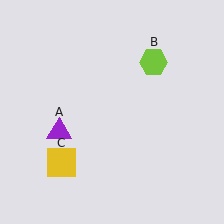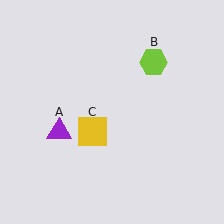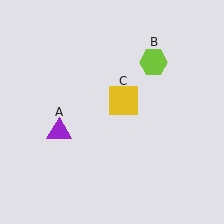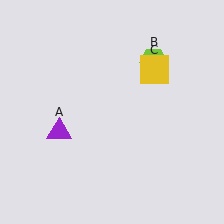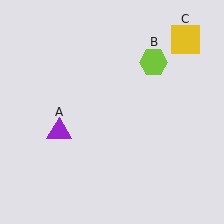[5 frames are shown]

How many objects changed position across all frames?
1 object changed position: yellow square (object C).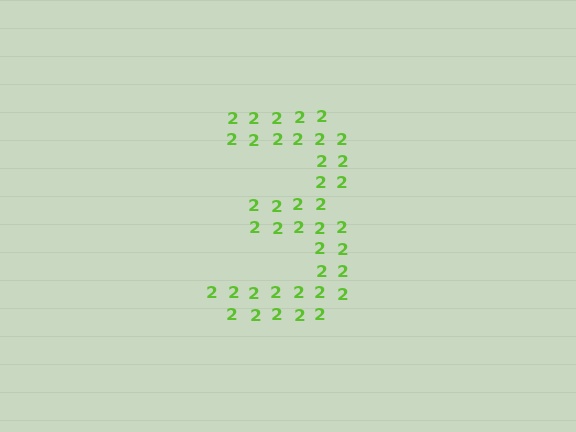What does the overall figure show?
The overall figure shows the digit 3.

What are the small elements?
The small elements are digit 2's.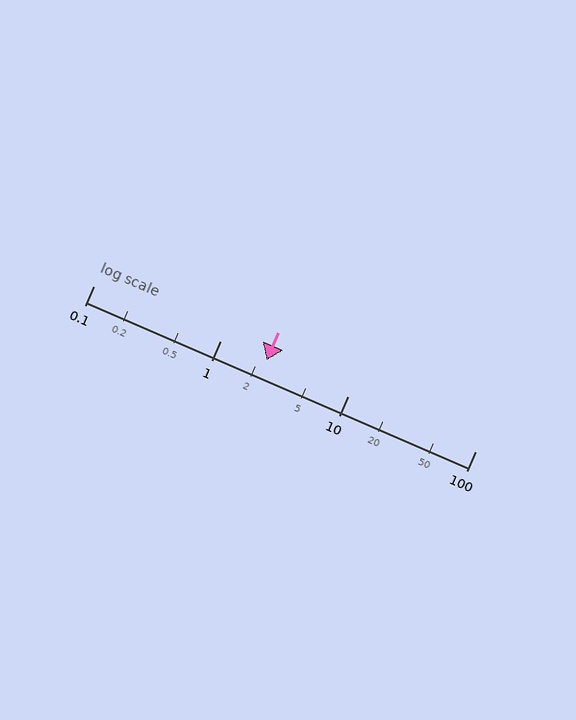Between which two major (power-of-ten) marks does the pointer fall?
The pointer is between 1 and 10.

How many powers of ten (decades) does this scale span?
The scale spans 3 decades, from 0.1 to 100.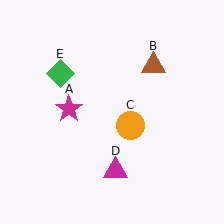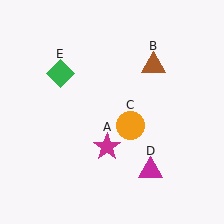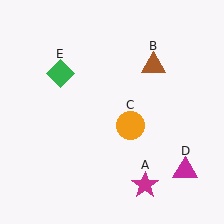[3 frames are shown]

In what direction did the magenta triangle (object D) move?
The magenta triangle (object D) moved right.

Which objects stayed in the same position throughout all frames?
Brown triangle (object B) and orange circle (object C) and green diamond (object E) remained stationary.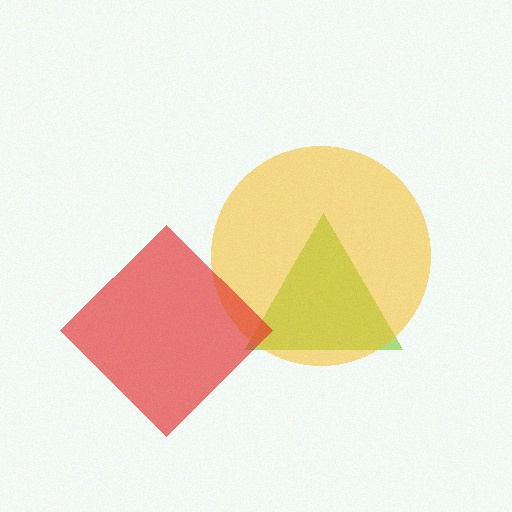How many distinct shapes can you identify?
There are 3 distinct shapes: a lime triangle, a yellow circle, a red diamond.